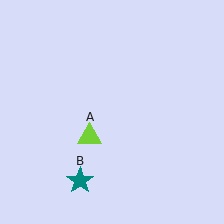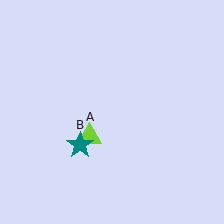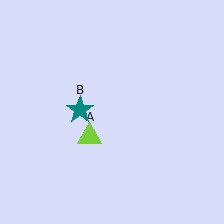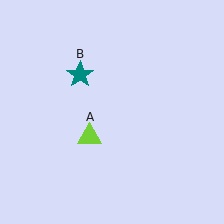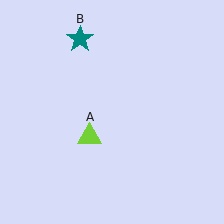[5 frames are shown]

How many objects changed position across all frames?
1 object changed position: teal star (object B).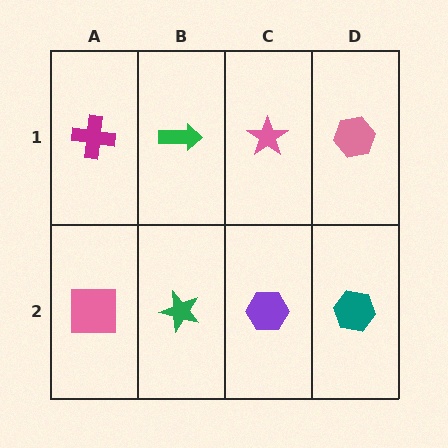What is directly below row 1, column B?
A green star.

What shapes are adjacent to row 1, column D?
A teal hexagon (row 2, column D), a pink star (row 1, column C).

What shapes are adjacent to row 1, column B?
A green star (row 2, column B), a magenta cross (row 1, column A), a pink star (row 1, column C).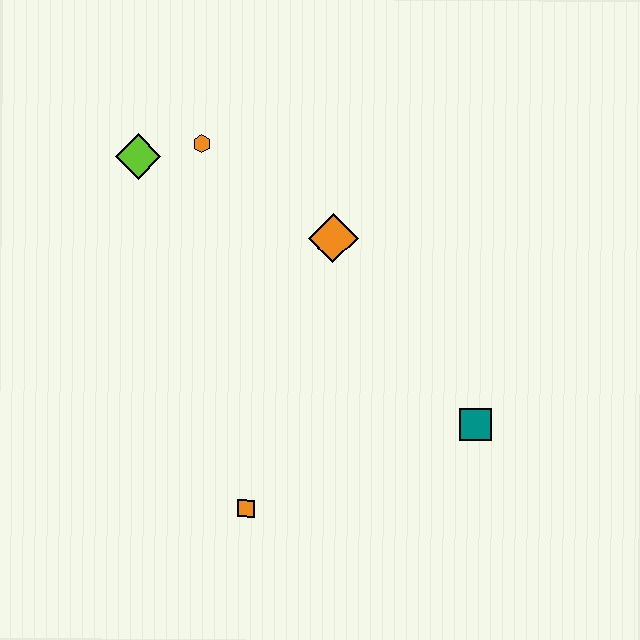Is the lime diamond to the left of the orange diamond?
Yes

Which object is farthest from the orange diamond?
The orange square is farthest from the orange diamond.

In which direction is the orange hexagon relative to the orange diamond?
The orange hexagon is to the left of the orange diamond.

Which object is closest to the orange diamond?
The orange hexagon is closest to the orange diamond.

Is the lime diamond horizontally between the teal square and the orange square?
No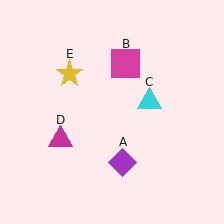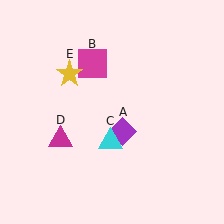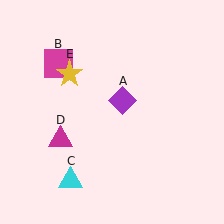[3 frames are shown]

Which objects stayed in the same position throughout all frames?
Magenta triangle (object D) and yellow star (object E) remained stationary.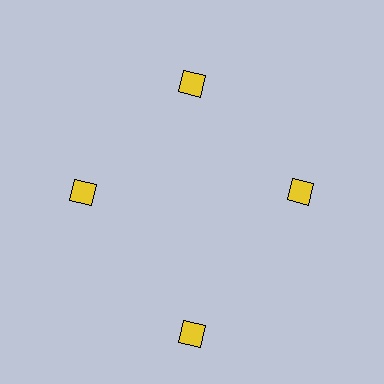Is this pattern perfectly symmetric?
No. The 4 yellow diamonds are arranged in a ring, but one element near the 6 o'clock position is pushed outward from the center, breaking the 4-fold rotational symmetry.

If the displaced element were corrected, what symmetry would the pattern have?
It would have 4-fold rotational symmetry — the pattern would map onto itself every 90 degrees.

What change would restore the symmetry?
The symmetry would be restored by moving it inward, back onto the ring so that all 4 diamonds sit at equal angles and equal distance from the center.